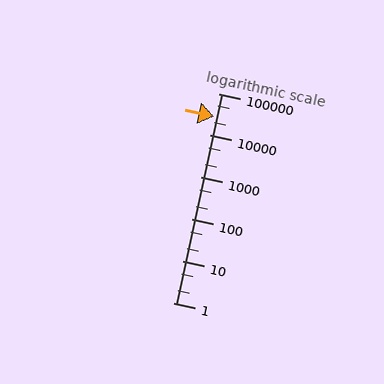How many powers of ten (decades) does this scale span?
The scale spans 5 decades, from 1 to 100000.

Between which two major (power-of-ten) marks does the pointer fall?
The pointer is between 10000 and 100000.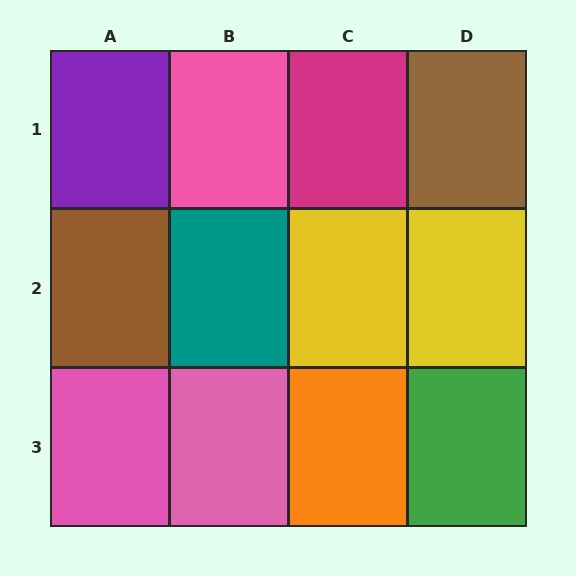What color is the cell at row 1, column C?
Magenta.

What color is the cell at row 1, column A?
Purple.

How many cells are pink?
3 cells are pink.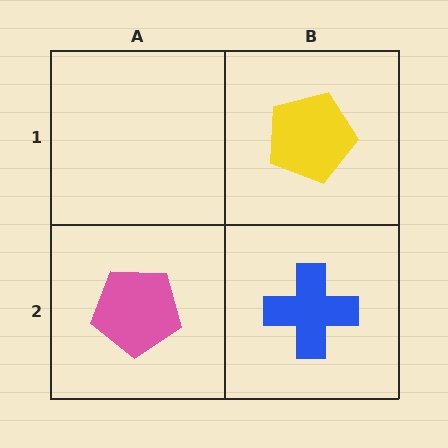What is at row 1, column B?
A yellow pentagon.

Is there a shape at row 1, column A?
No, that cell is empty.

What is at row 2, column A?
A pink pentagon.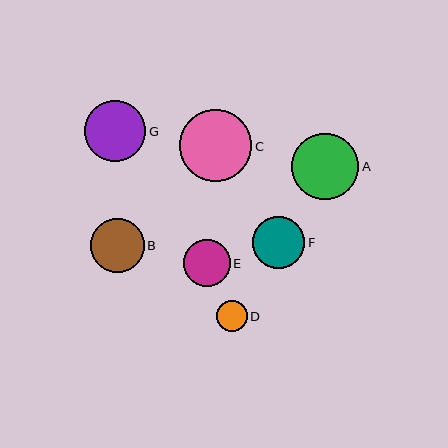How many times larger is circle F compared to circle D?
Circle F is approximately 1.7 times the size of circle D.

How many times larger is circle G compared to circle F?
Circle G is approximately 1.2 times the size of circle F.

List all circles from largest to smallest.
From largest to smallest: C, A, G, B, F, E, D.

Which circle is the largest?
Circle C is the largest with a size of approximately 72 pixels.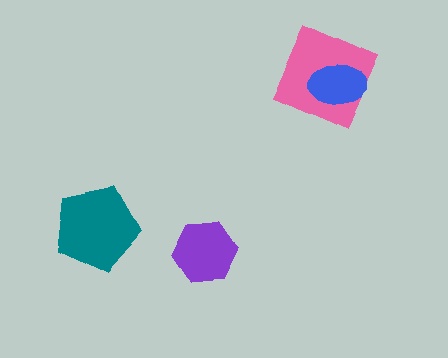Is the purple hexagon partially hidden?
No, no other shape covers it.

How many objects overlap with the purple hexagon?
0 objects overlap with the purple hexagon.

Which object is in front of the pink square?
The blue ellipse is in front of the pink square.